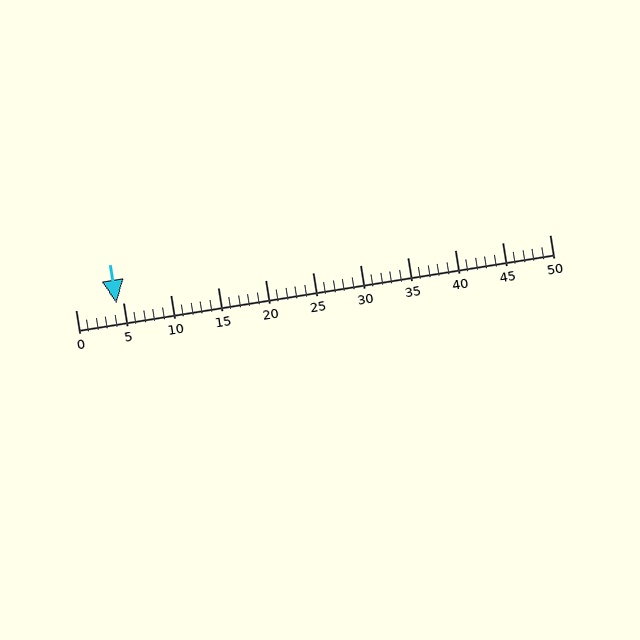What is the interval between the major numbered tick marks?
The major tick marks are spaced 5 units apart.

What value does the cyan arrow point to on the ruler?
The cyan arrow points to approximately 4.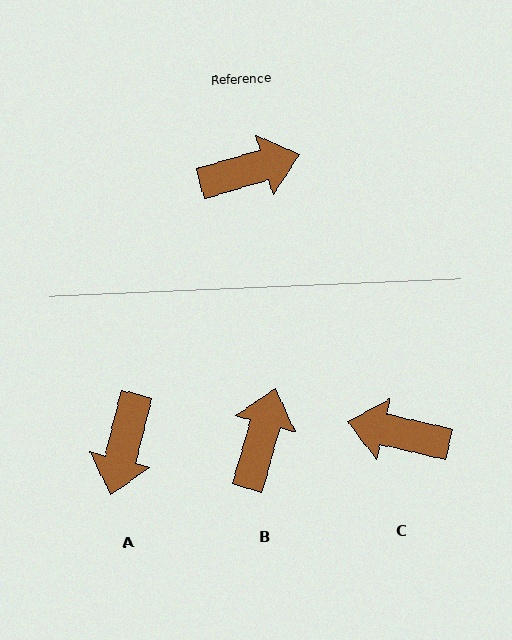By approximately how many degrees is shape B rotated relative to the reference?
Approximately 58 degrees counter-clockwise.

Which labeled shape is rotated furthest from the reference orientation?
C, about 151 degrees away.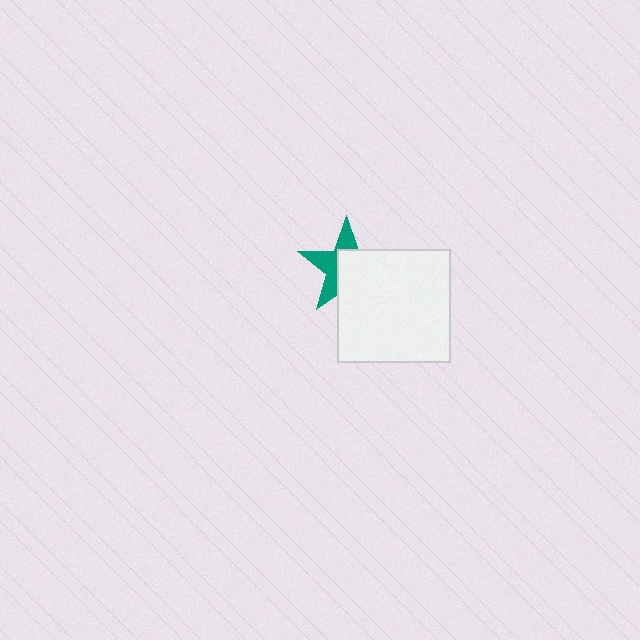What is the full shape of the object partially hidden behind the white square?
The partially hidden object is a teal star.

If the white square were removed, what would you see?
You would see the complete teal star.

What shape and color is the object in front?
The object in front is a white square.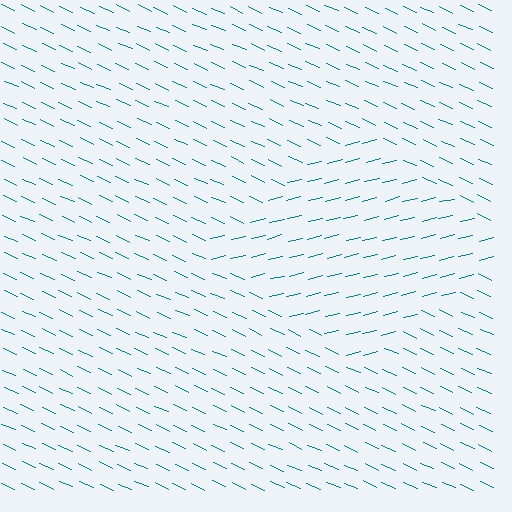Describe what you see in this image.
The image is filled with small teal line segments. A diamond region in the image has lines oriented differently from the surrounding lines, creating a visible texture boundary.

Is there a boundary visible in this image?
Yes, there is a texture boundary formed by a change in line orientation.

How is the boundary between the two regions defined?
The boundary is defined purely by a change in line orientation (approximately 38 degrees difference). All lines are the same color and thickness.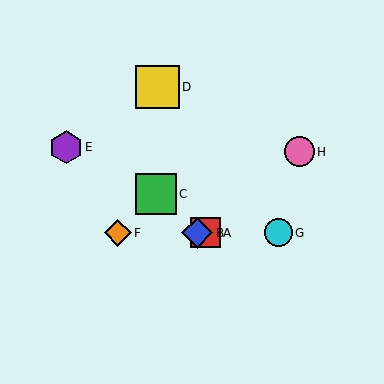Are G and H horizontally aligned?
No, G is at y≈233 and H is at y≈152.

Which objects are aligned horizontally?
Objects A, B, F, G are aligned horizontally.